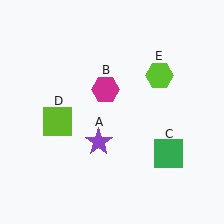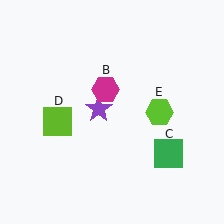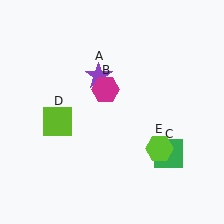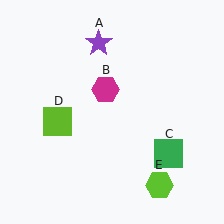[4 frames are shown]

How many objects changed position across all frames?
2 objects changed position: purple star (object A), lime hexagon (object E).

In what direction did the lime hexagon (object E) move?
The lime hexagon (object E) moved down.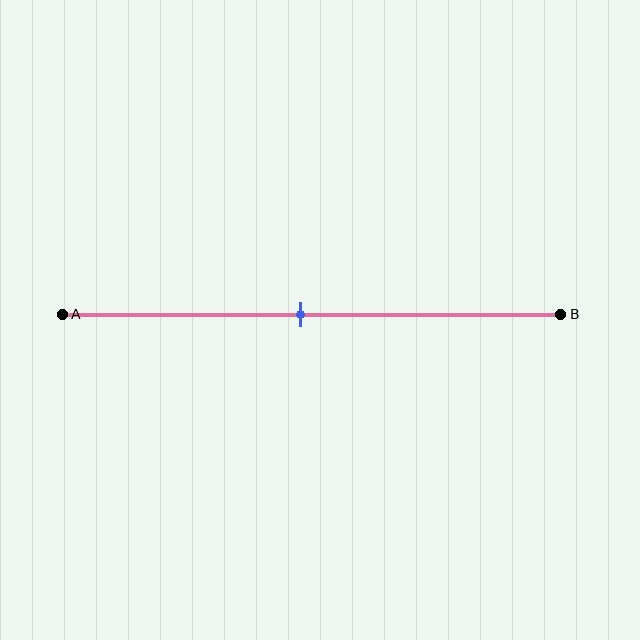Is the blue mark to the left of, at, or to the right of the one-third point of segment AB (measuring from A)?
The blue mark is to the right of the one-third point of segment AB.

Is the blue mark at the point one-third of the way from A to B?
No, the mark is at about 50% from A, not at the 33% one-third point.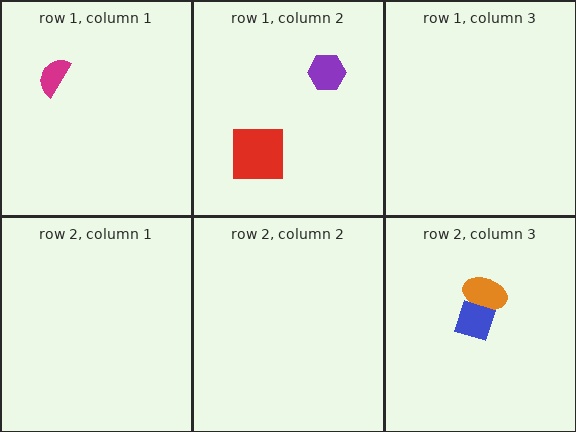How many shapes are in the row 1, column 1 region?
1.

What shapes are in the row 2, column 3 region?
The orange ellipse, the blue diamond.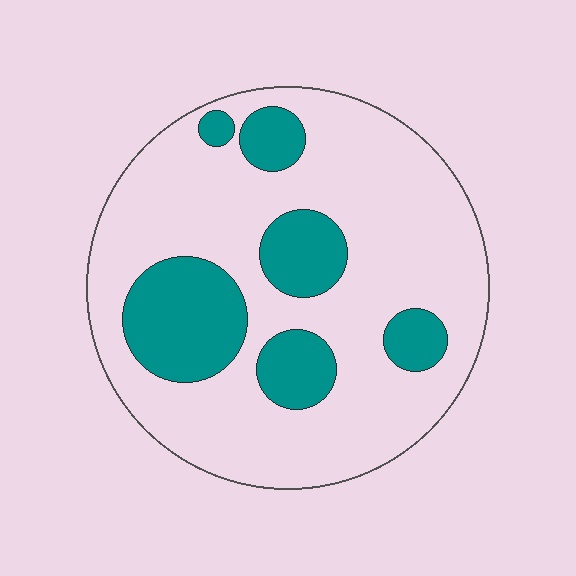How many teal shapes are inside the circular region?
6.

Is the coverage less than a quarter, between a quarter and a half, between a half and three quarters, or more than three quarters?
Less than a quarter.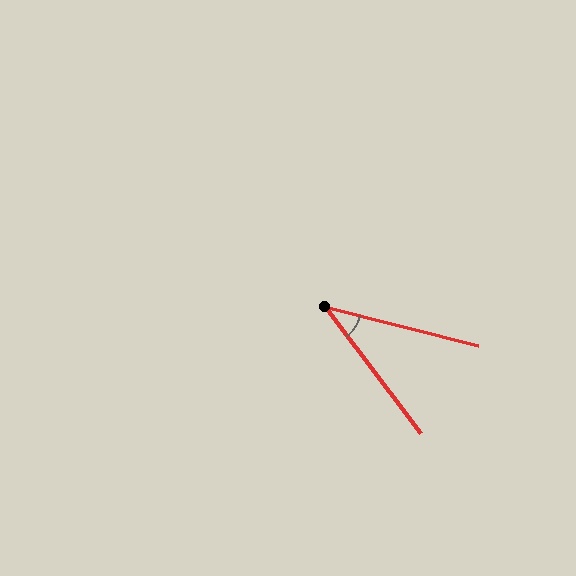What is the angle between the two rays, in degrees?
Approximately 39 degrees.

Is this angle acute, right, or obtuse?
It is acute.